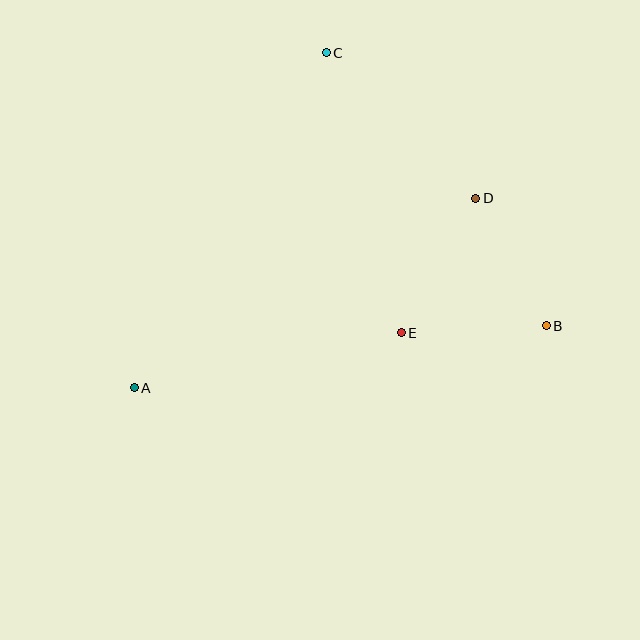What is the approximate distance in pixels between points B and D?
The distance between B and D is approximately 146 pixels.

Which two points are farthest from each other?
Points A and B are farthest from each other.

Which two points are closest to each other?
Points B and E are closest to each other.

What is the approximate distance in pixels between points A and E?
The distance between A and E is approximately 272 pixels.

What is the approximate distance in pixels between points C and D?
The distance between C and D is approximately 208 pixels.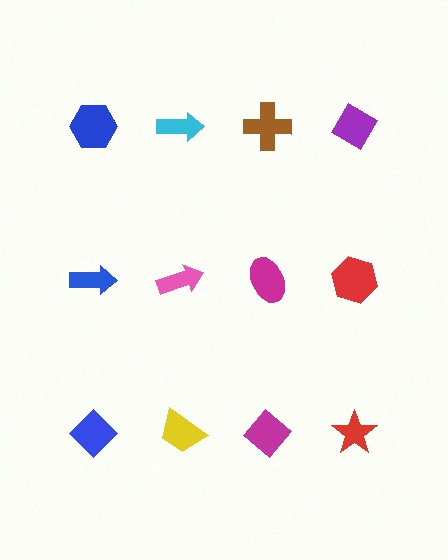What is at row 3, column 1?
A blue diamond.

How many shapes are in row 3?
4 shapes.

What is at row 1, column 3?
A brown cross.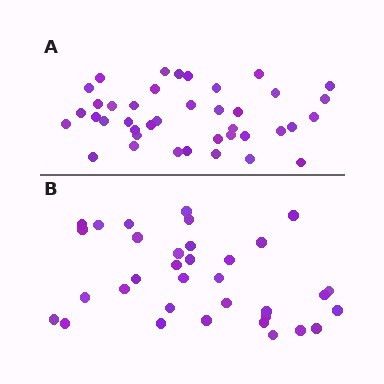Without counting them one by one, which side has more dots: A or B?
Region A (the top region) has more dots.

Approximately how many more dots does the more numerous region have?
Region A has about 6 more dots than region B.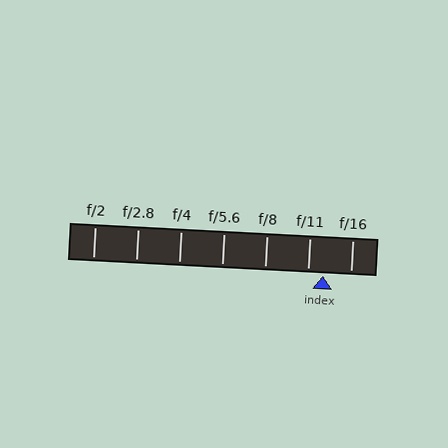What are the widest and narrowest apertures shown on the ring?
The widest aperture shown is f/2 and the narrowest is f/16.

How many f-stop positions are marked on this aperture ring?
There are 7 f-stop positions marked.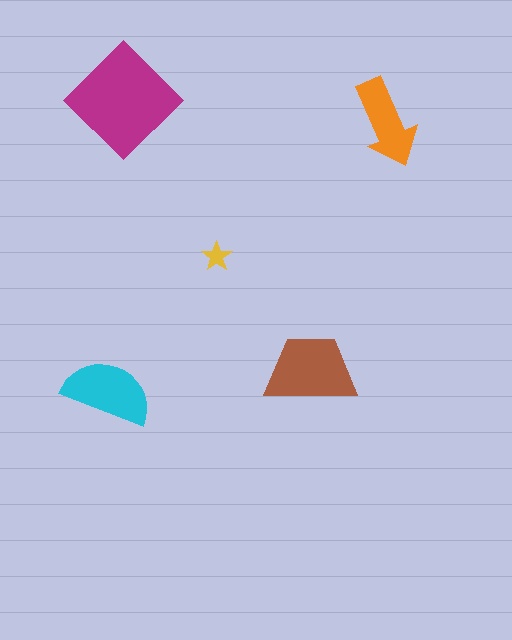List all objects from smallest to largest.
The yellow star, the orange arrow, the cyan semicircle, the brown trapezoid, the magenta diamond.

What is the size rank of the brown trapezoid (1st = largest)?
2nd.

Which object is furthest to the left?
The cyan semicircle is leftmost.